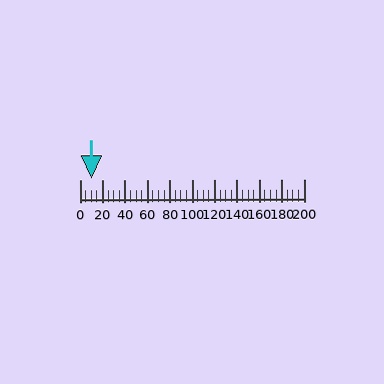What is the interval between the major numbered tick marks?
The major tick marks are spaced 20 units apart.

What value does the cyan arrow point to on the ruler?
The cyan arrow points to approximately 11.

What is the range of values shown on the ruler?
The ruler shows values from 0 to 200.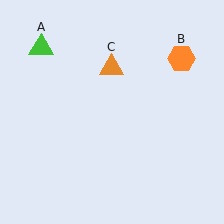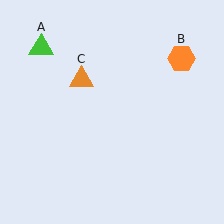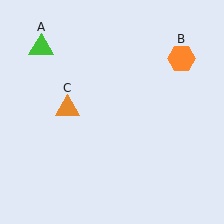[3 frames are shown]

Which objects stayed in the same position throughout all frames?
Green triangle (object A) and orange hexagon (object B) remained stationary.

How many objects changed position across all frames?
1 object changed position: orange triangle (object C).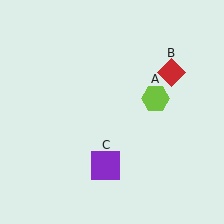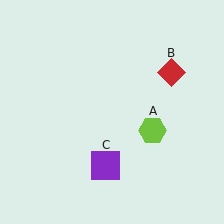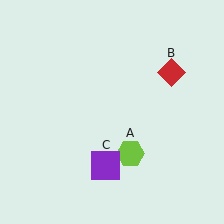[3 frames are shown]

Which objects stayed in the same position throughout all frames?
Red diamond (object B) and purple square (object C) remained stationary.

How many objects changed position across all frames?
1 object changed position: lime hexagon (object A).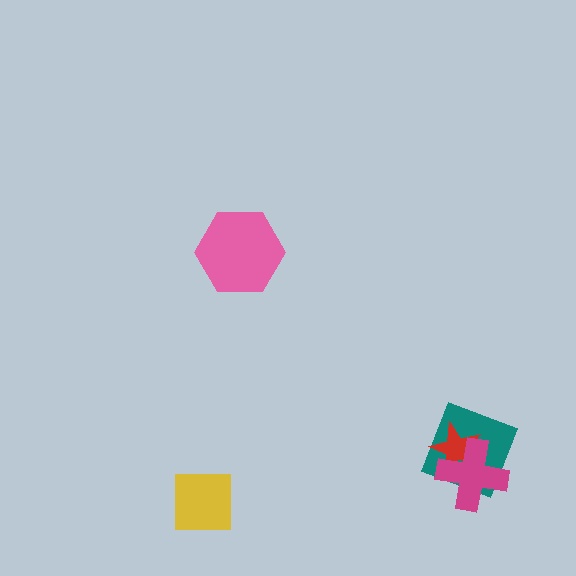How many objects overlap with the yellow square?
0 objects overlap with the yellow square.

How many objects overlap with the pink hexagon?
0 objects overlap with the pink hexagon.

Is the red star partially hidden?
Yes, it is partially covered by another shape.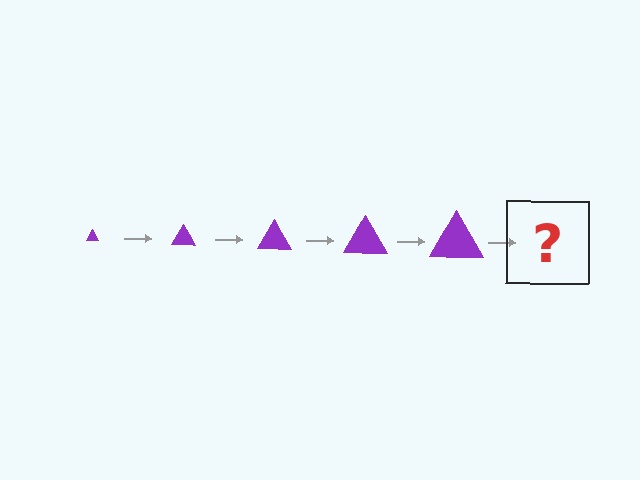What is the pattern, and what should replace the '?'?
The pattern is that the triangle gets progressively larger each step. The '?' should be a purple triangle, larger than the previous one.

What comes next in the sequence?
The next element should be a purple triangle, larger than the previous one.